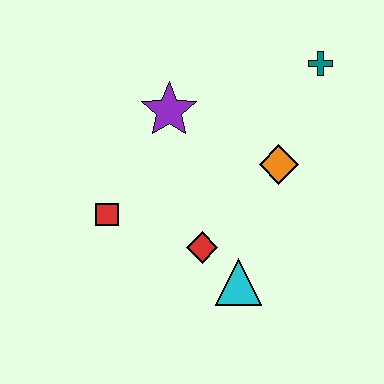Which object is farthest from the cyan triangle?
The teal cross is farthest from the cyan triangle.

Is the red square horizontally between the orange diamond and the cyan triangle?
No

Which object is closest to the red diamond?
The cyan triangle is closest to the red diamond.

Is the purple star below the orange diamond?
No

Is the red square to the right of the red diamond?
No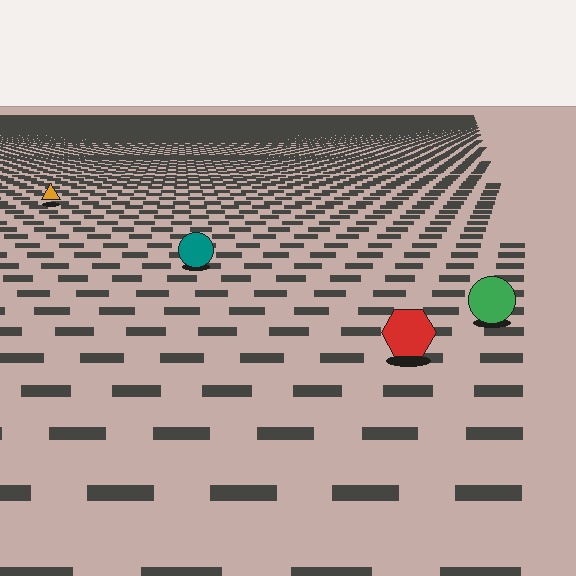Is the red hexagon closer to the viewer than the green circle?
Yes. The red hexagon is closer — you can tell from the texture gradient: the ground texture is coarser near it.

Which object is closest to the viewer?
The red hexagon is closest. The texture marks near it are larger and more spread out.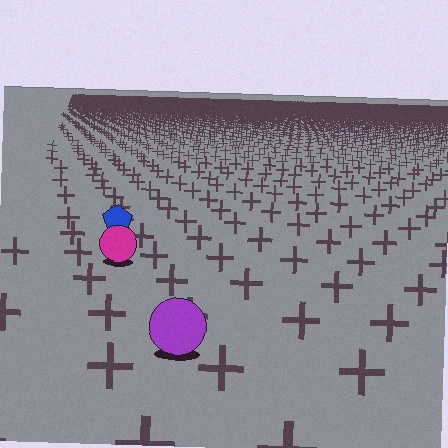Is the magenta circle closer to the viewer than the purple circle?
No. The purple circle is closer — you can tell from the texture gradient: the ground texture is coarser near it.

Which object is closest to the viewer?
The purple circle is closest. The texture marks near it are larger and more spread out.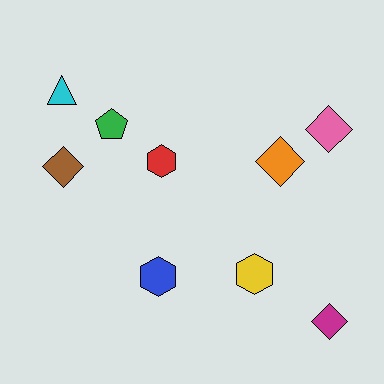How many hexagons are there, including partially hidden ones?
There are 3 hexagons.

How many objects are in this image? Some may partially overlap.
There are 9 objects.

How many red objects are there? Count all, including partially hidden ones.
There is 1 red object.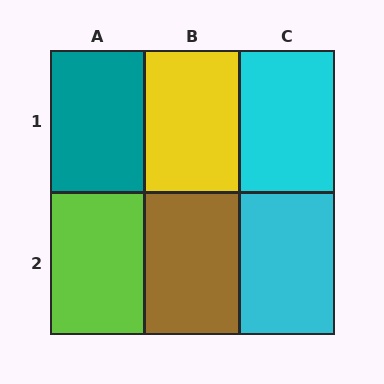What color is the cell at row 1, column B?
Yellow.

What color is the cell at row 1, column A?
Teal.